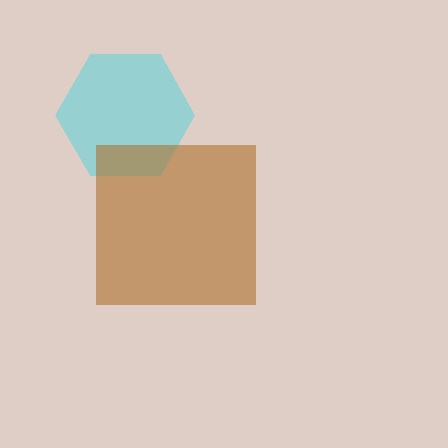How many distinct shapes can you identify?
There are 2 distinct shapes: a cyan hexagon, a brown square.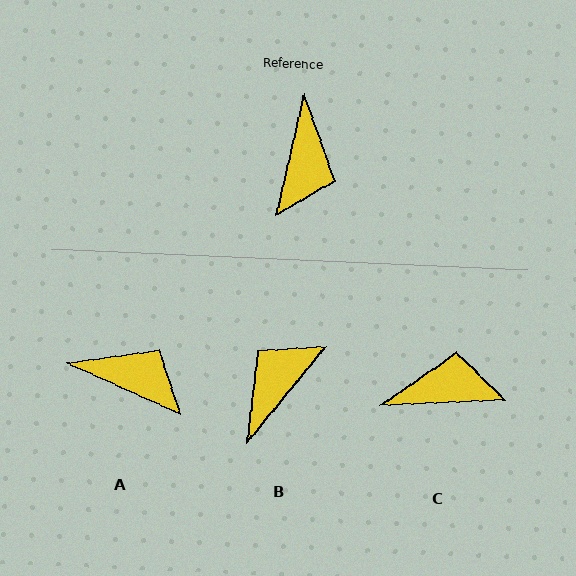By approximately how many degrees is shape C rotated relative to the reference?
Approximately 106 degrees counter-clockwise.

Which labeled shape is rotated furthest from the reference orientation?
B, about 154 degrees away.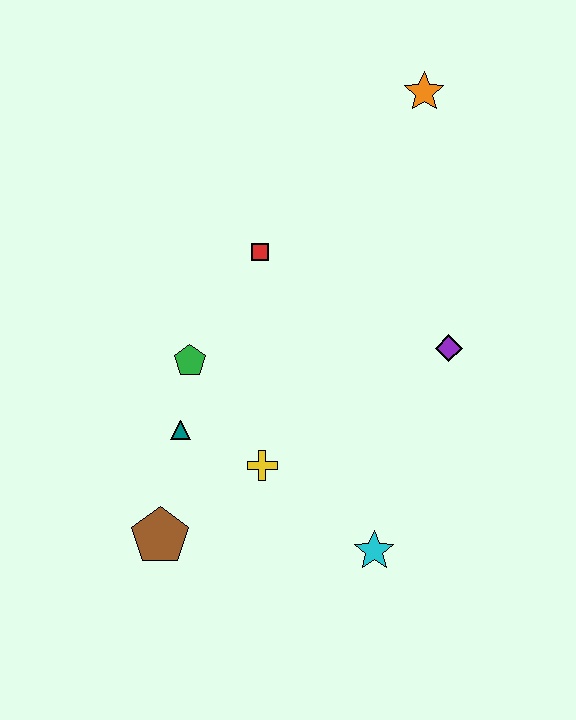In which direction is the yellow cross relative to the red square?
The yellow cross is below the red square.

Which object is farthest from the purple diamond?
The brown pentagon is farthest from the purple diamond.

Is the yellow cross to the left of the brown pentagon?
No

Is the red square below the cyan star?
No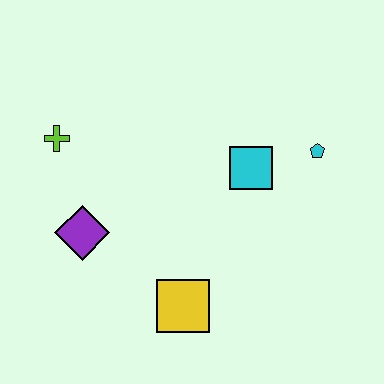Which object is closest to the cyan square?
The cyan pentagon is closest to the cyan square.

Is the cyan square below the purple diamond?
No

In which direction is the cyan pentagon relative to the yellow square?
The cyan pentagon is above the yellow square.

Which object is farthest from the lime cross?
The cyan pentagon is farthest from the lime cross.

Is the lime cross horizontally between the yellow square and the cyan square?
No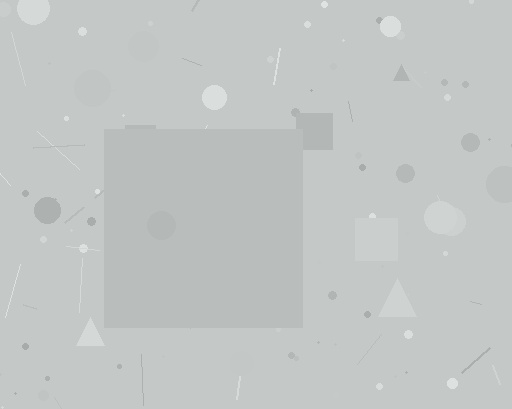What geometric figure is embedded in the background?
A square is embedded in the background.